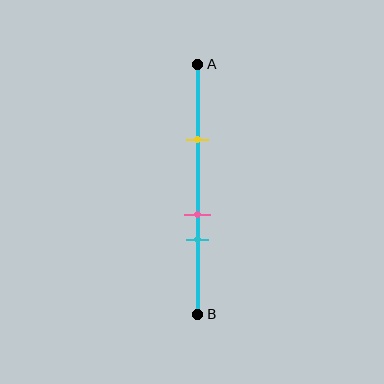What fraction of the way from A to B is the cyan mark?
The cyan mark is approximately 70% (0.7) of the way from A to B.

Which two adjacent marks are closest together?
The pink and cyan marks are the closest adjacent pair.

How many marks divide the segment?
There are 3 marks dividing the segment.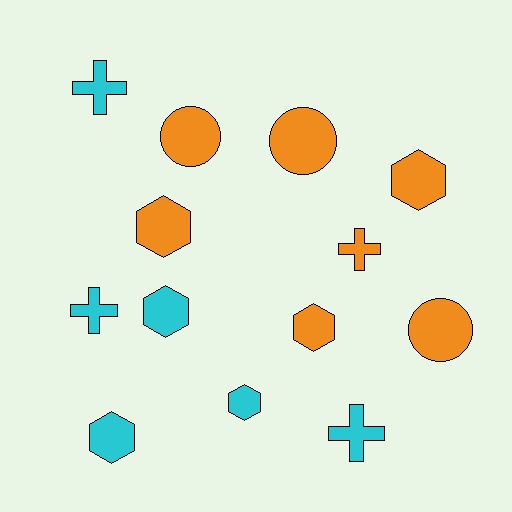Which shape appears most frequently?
Hexagon, with 6 objects.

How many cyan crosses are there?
There are 3 cyan crosses.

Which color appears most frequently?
Orange, with 7 objects.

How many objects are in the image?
There are 13 objects.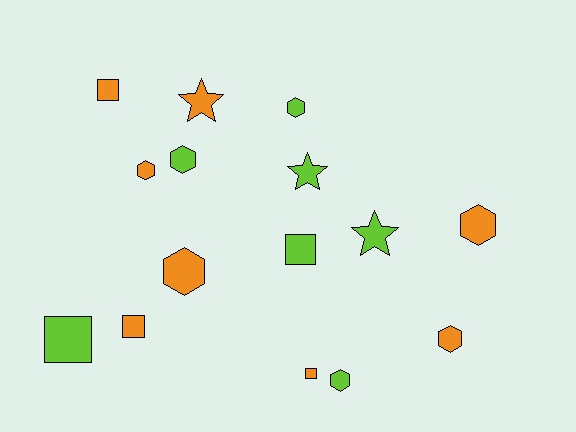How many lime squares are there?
There are 2 lime squares.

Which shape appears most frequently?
Hexagon, with 7 objects.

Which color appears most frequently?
Orange, with 8 objects.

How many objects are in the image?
There are 15 objects.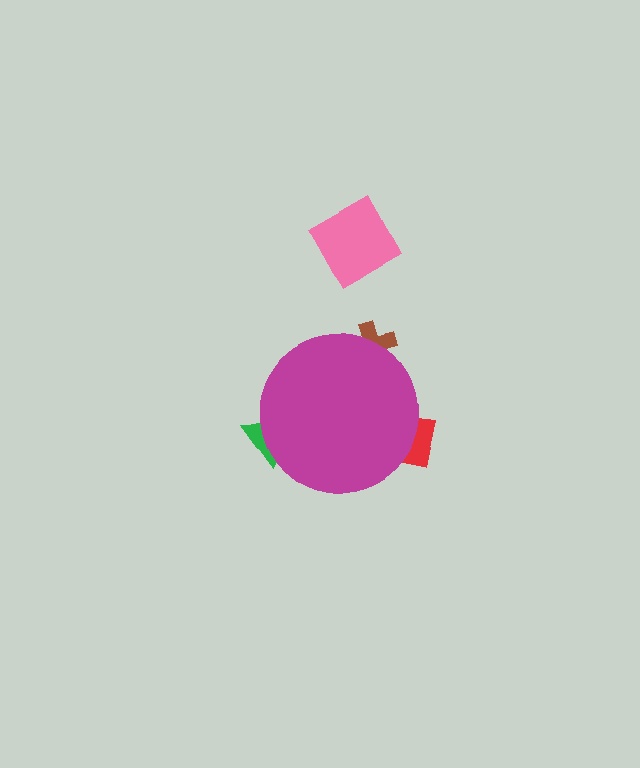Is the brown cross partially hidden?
Yes, the brown cross is partially hidden behind the magenta circle.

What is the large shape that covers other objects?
A magenta circle.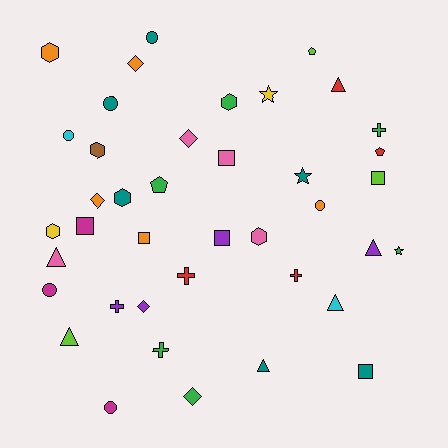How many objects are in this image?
There are 40 objects.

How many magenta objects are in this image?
There are 3 magenta objects.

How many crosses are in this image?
There are 5 crosses.